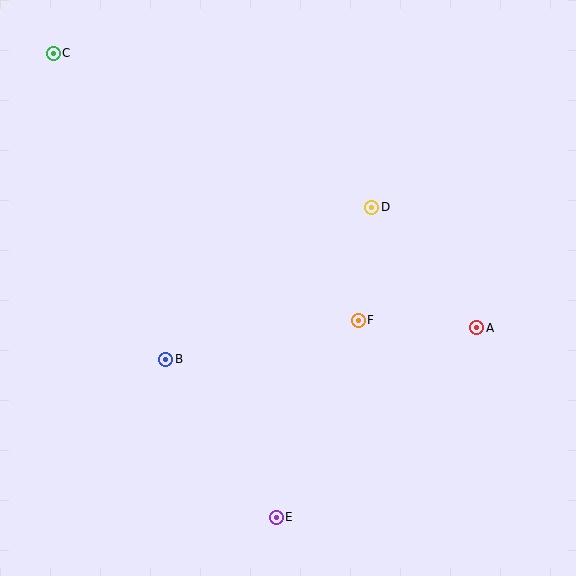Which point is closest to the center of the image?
Point F at (358, 320) is closest to the center.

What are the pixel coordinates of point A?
Point A is at (477, 328).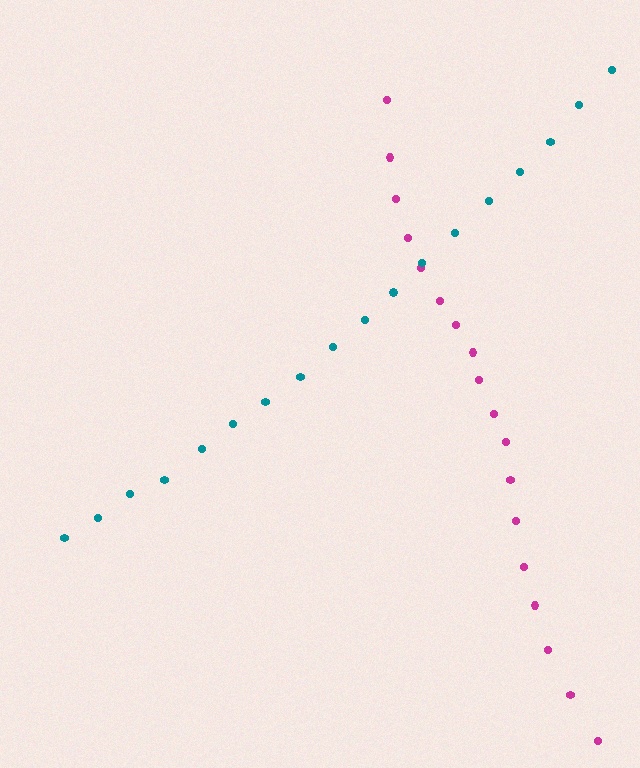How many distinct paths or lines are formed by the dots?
There are 2 distinct paths.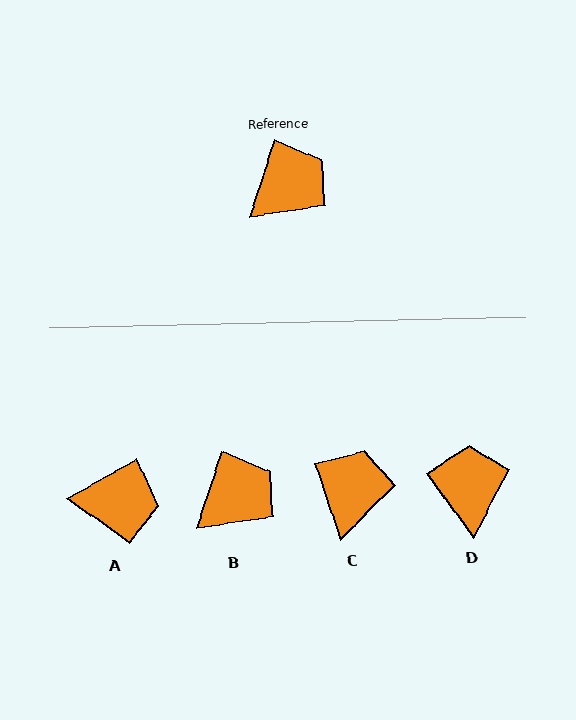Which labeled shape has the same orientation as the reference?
B.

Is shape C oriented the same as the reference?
No, it is off by about 37 degrees.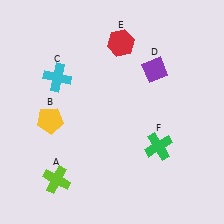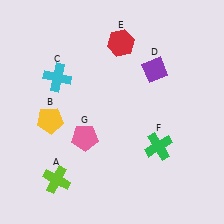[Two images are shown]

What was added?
A pink pentagon (G) was added in Image 2.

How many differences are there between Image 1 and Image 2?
There is 1 difference between the two images.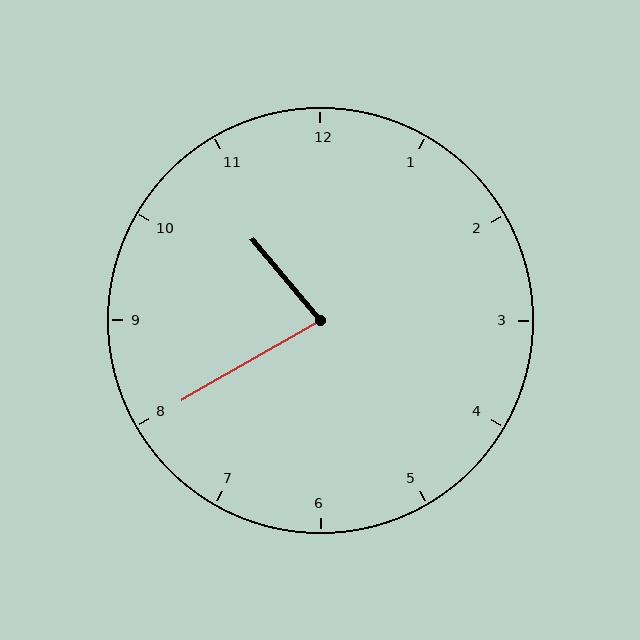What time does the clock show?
10:40.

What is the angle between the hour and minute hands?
Approximately 80 degrees.